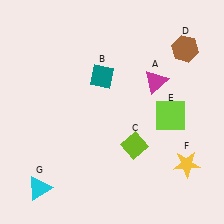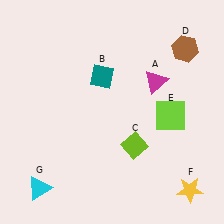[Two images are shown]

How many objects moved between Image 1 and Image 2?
1 object moved between the two images.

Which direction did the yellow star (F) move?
The yellow star (F) moved down.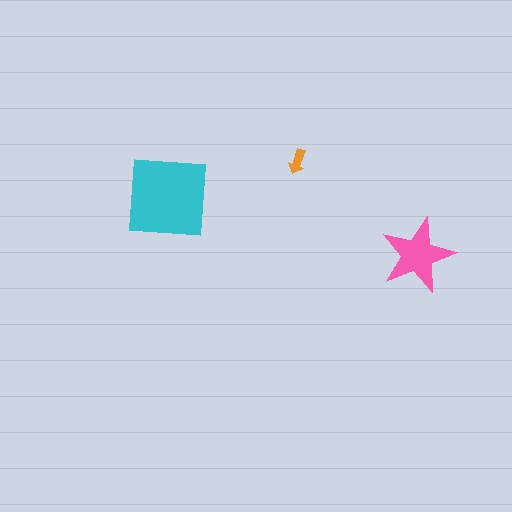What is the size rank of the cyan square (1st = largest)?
1st.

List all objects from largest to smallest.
The cyan square, the pink star, the orange arrow.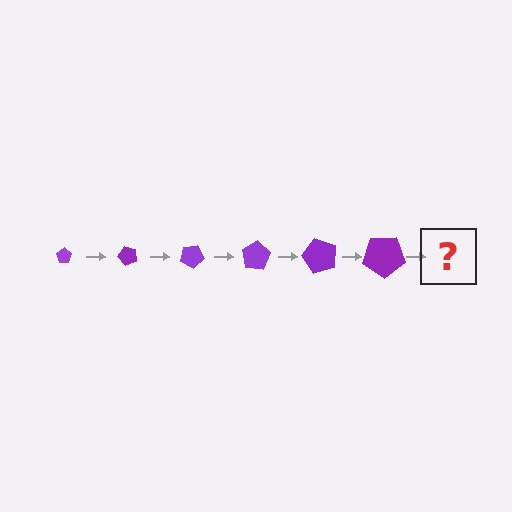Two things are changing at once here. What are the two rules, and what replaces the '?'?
The two rules are that the pentagon grows larger each step and it rotates 50 degrees each step. The '?' should be a pentagon, larger than the previous one and rotated 300 degrees from the start.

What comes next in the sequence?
The next element should be a pentagon, larger than the previous one and rotated 300 degrees from the start.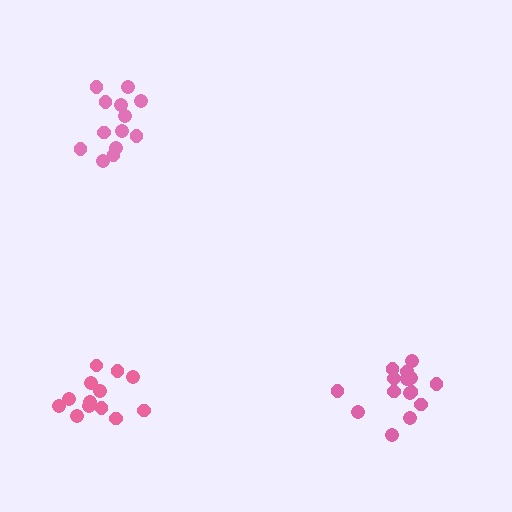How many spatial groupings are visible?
There are 3 spatial groupings.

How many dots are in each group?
Group 1: 15 dots, Group 2: 13 dots, Group 3: 13 dots (41 total).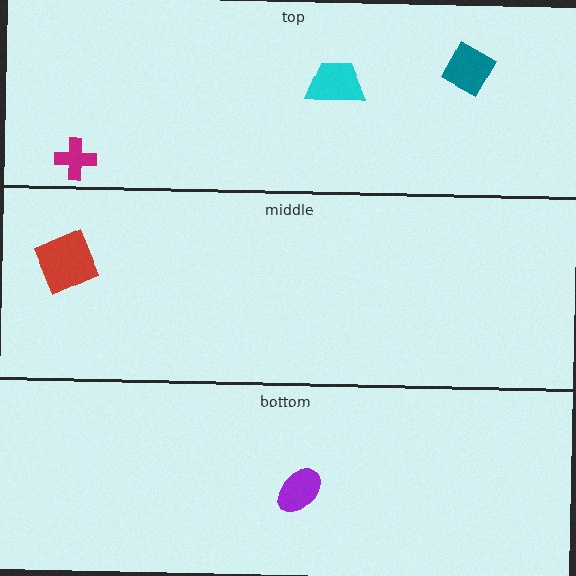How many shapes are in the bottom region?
1.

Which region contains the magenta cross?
The top region.